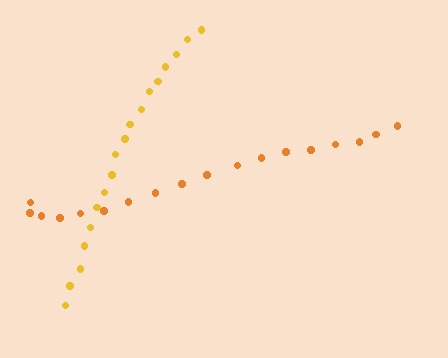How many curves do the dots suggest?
There are 2 distinct paths.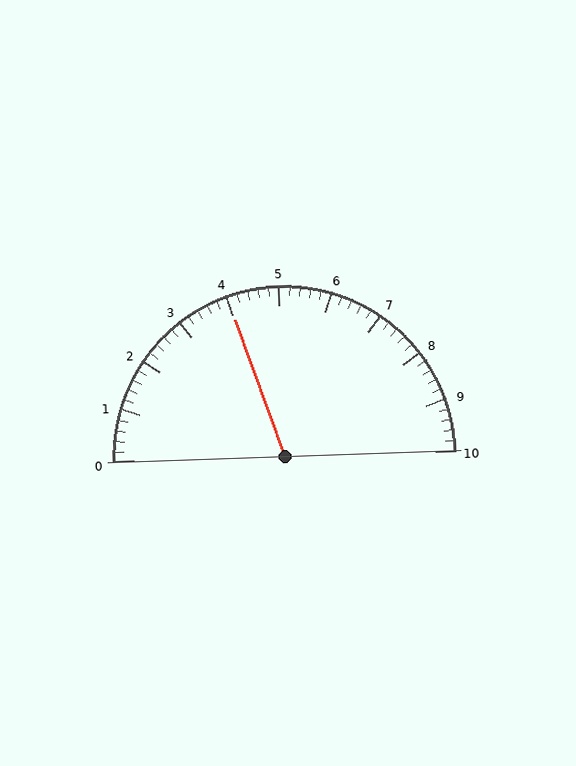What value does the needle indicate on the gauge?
The needle indicates approximately 4.0.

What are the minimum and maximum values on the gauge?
The gauge ranges from 0 to 10.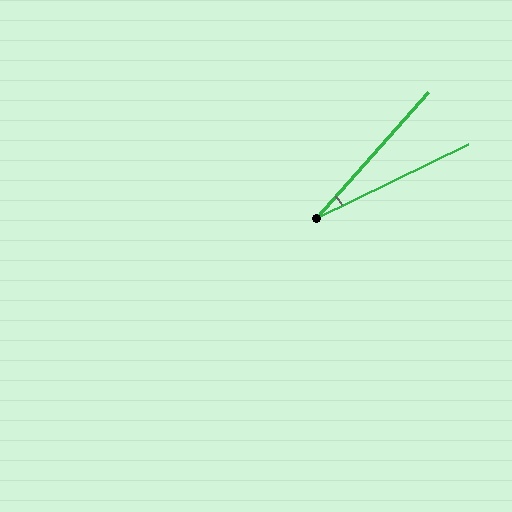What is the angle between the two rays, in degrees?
Approximately 22 degrees.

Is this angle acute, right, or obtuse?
It is acute.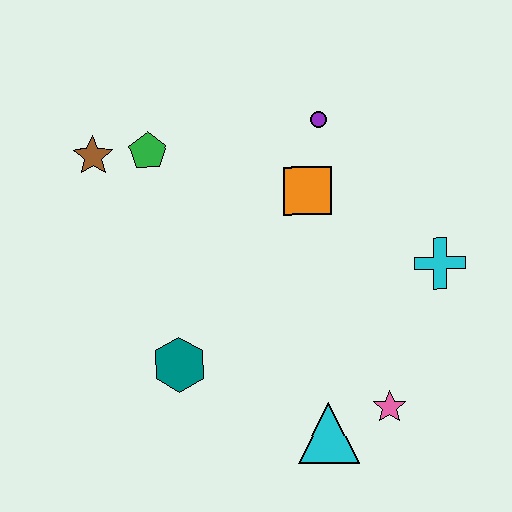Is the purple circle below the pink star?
No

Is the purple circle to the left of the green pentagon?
No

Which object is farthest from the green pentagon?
The pink star is farthest from the green pentagon.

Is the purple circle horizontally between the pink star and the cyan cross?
No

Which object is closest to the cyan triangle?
The pink star is closest to the cyan triangle.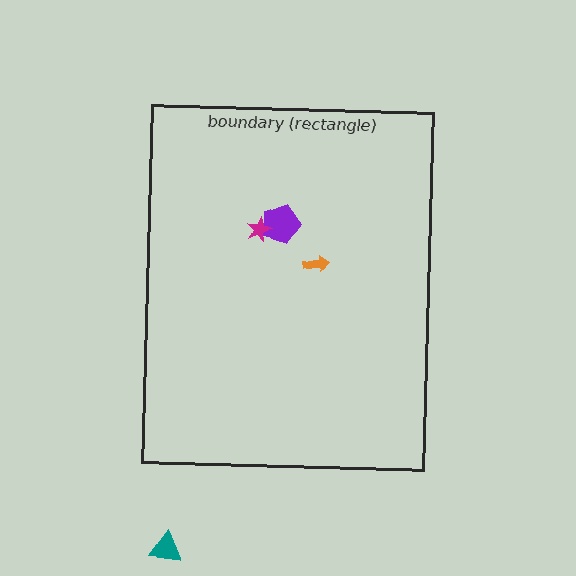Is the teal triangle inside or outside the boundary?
Outside.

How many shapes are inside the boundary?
3 inside, 1 outside.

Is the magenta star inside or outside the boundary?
Inside.